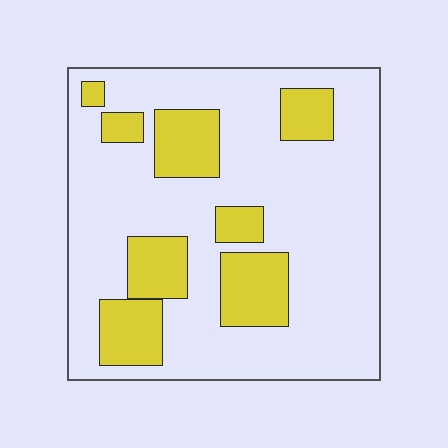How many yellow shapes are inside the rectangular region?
8.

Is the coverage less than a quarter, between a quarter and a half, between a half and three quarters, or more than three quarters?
Less than a quarter.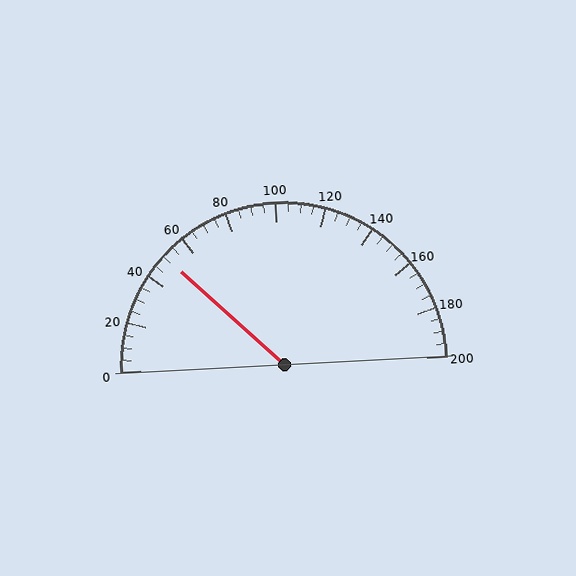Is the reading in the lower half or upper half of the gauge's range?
The reading is in the lower half of the range (0 to 200).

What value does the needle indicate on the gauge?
The needle indicates approximately 50.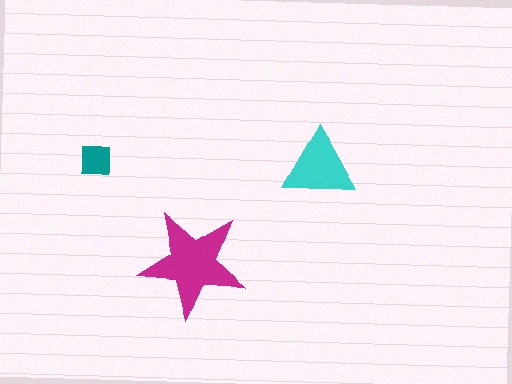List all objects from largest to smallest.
The magenta star, the cyan triangle, the teal square.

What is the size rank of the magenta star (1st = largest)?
1st.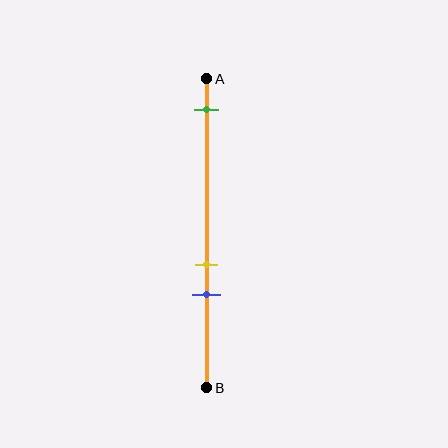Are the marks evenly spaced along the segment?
No, the marks are not evenly spaced.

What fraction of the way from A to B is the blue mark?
The blue mark is approximately 70% (0.7) of the way from A to B.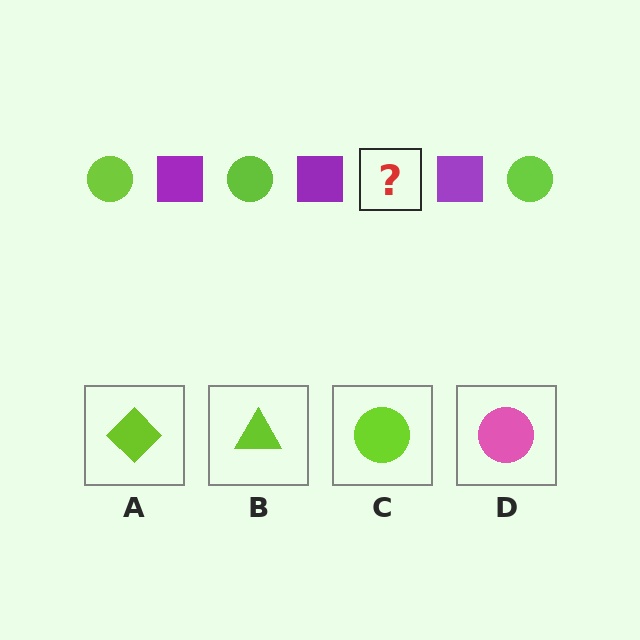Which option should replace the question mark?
Option C.